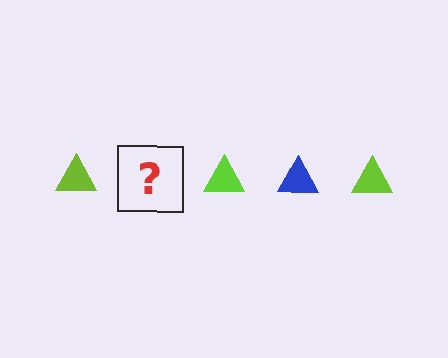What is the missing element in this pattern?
The missing element is a blue triangle.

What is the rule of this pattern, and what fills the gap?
The rule is that the pattern cycles through lime, blue triangles. The gap should be filled with a blue triangle.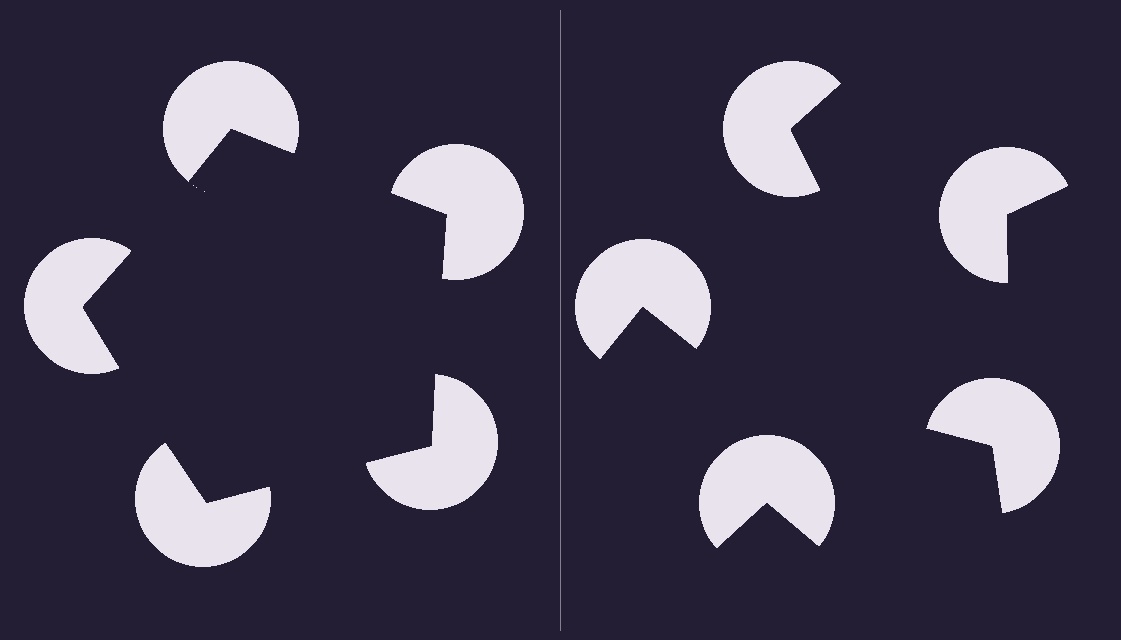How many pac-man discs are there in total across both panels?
10 — 5 on each side.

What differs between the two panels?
The pac-man discs are positioned identically on both sides; only the wedge orientations differ. On the left they align to a pentagon; on the right they are misaligned.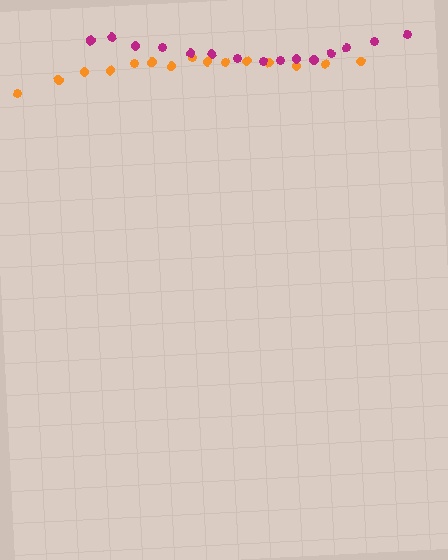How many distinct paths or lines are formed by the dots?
There are 2 distinct paths.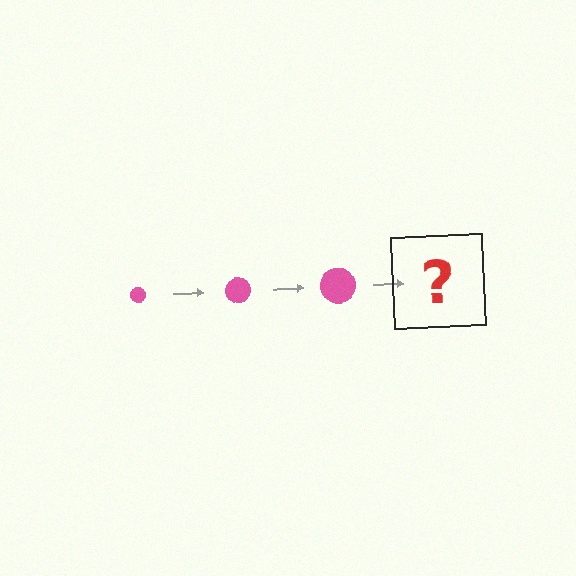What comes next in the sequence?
The next element should be a pink circle, larger than the previous one.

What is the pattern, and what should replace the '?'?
The pattern is that the circle gets progressively larger each step. The '?' should be a pink circle, larger than the previous one.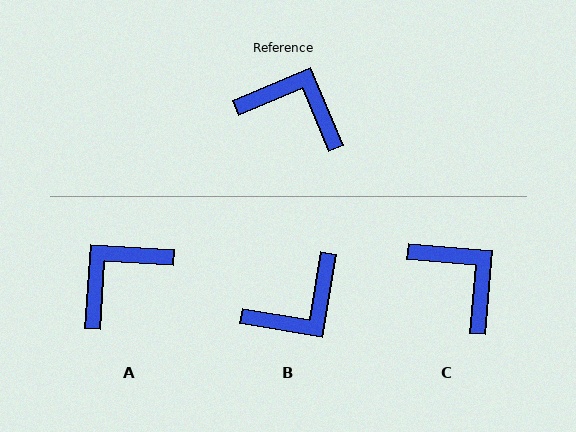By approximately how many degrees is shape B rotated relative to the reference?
Approximately 122 degrees clockwise.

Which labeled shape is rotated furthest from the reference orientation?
B, about 122 degrees away.